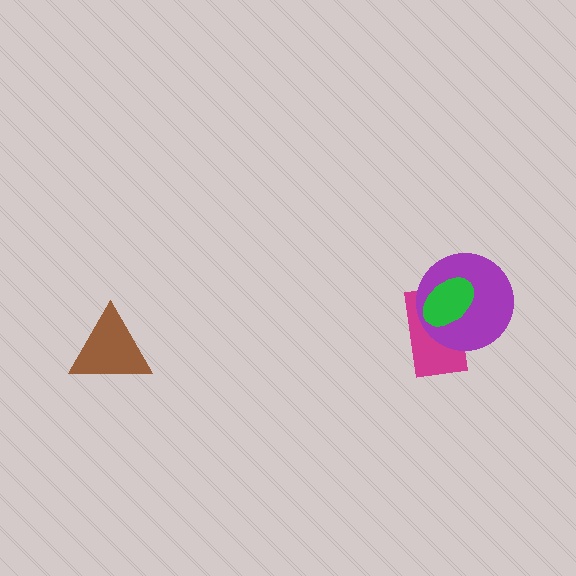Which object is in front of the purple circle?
The green ellipse is in front of the purple circle.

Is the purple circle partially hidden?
Yes, it is partially covered by another shape.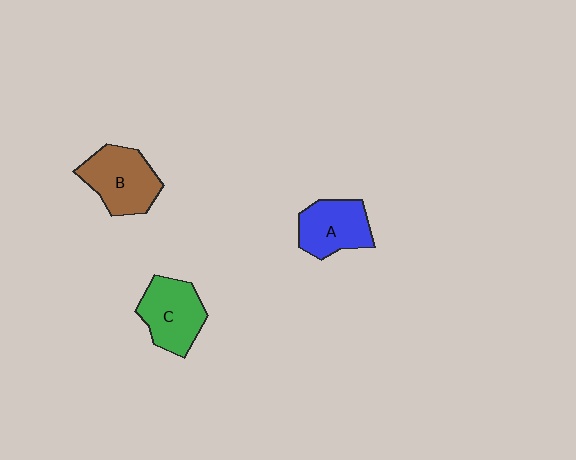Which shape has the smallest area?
Shape A (blue).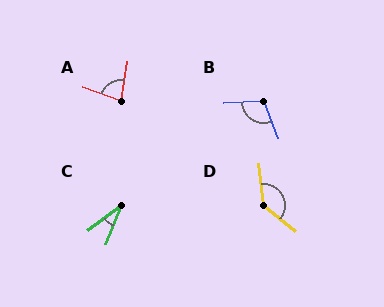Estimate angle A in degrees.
Approximately 79 degrees.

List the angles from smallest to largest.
C (31°), A (79°), B (110°), D (134°).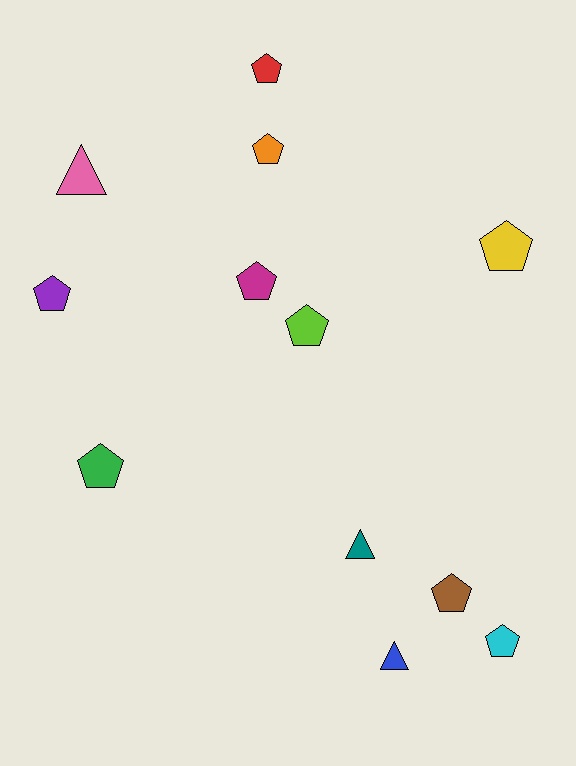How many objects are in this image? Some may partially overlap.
There are 12 objects.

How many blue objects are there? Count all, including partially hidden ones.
There is 1 blue object.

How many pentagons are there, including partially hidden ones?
There are 9 pentagons.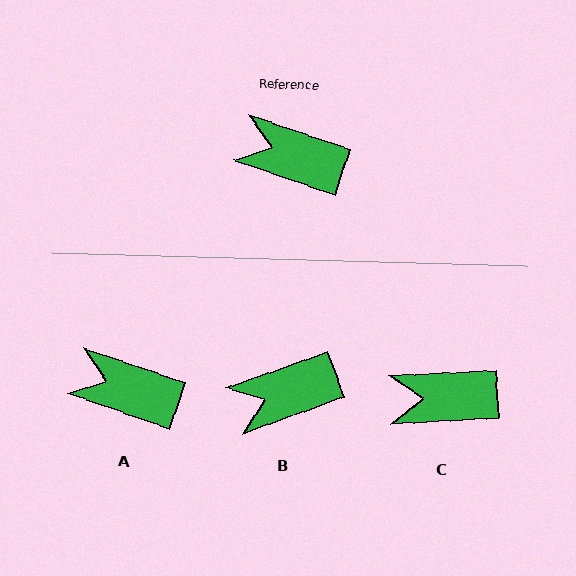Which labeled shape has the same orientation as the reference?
A.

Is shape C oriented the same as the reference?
No, it is off by about 22 degrees.